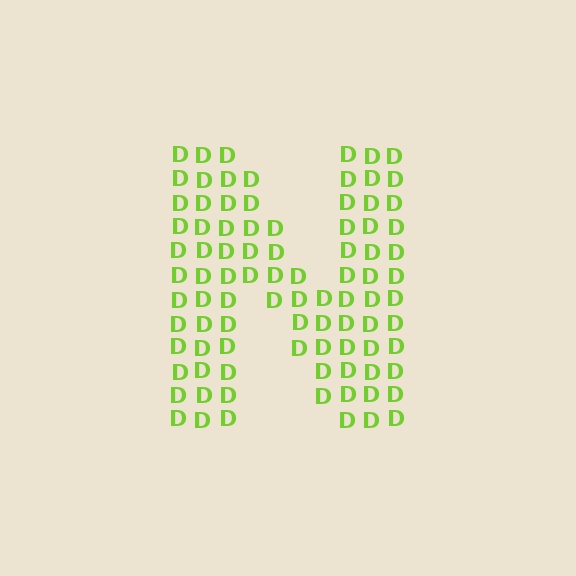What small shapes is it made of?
It is made of small letter D's.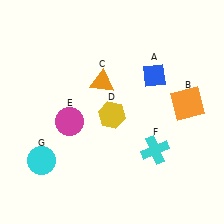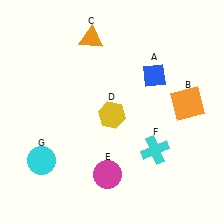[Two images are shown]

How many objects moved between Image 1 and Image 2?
2 objects moved between the two images.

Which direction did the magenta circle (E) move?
The magenta circle (E) moved down.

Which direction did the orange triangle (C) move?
The orange triangle (C) moved up.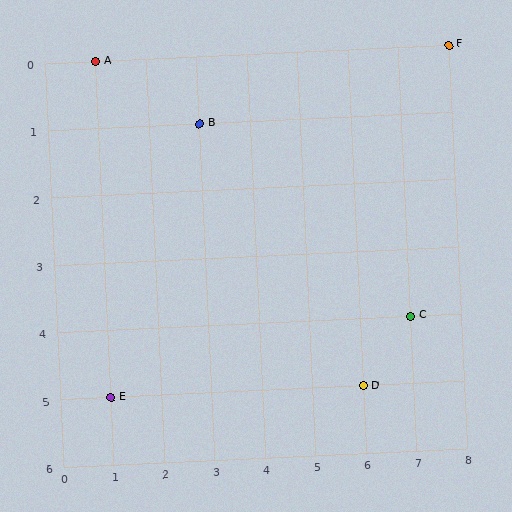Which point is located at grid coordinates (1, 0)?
Point A is at (1, 0).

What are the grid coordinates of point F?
Point F is at grid coordinates (8, 0).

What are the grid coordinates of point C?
Point C is at grid coordinates (7, 4).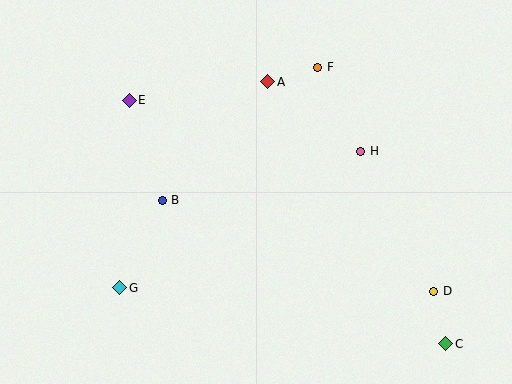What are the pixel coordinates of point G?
Point G is at (120, 288).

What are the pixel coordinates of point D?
Point D is at (434, 291).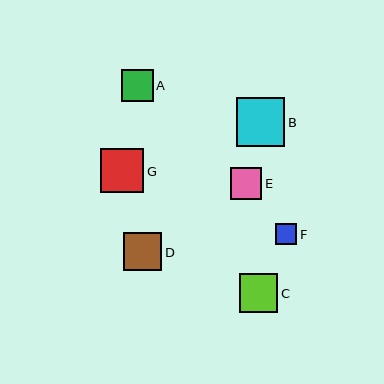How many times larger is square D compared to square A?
Square D is approximately 1.2 times the size of square A.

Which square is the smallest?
Square F is the smallest with a size of approximately 21 pixels.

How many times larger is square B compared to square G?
Square B is approximately 1.1 times the size of square G.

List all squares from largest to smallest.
From largest to smallest: B, G, C, D, E, A, F.